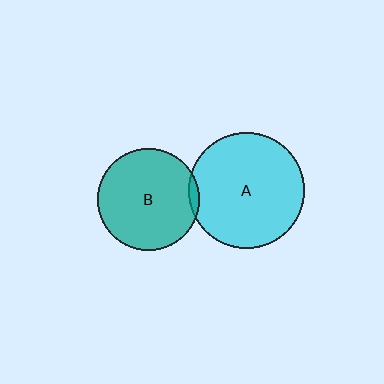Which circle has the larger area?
Circle A (cyan).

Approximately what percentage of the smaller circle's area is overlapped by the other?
Approximately 5%.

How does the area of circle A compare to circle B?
Approximately 1.3 times.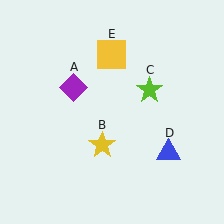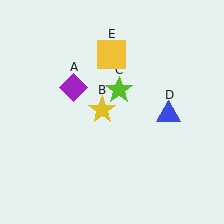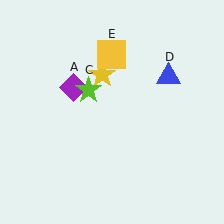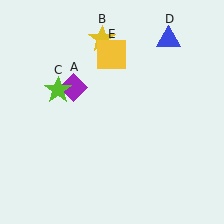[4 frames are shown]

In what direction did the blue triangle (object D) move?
The blue triangle (object D) moved up.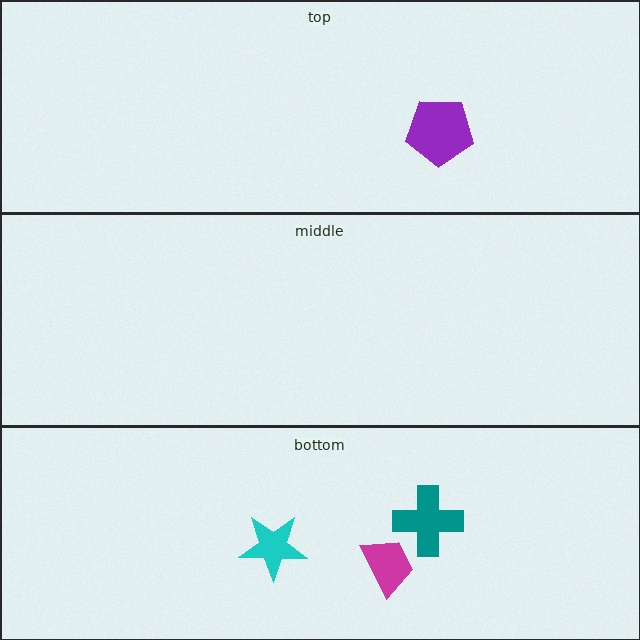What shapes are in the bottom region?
The cyan star, the magenta trapezoid, the teal cross.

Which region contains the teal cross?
The bottom region.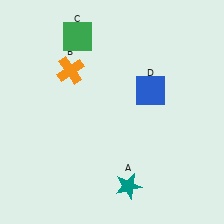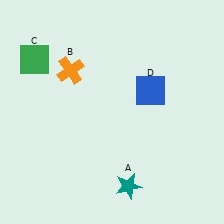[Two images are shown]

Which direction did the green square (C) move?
The green square (C) moved left.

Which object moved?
The green square (C) moved left.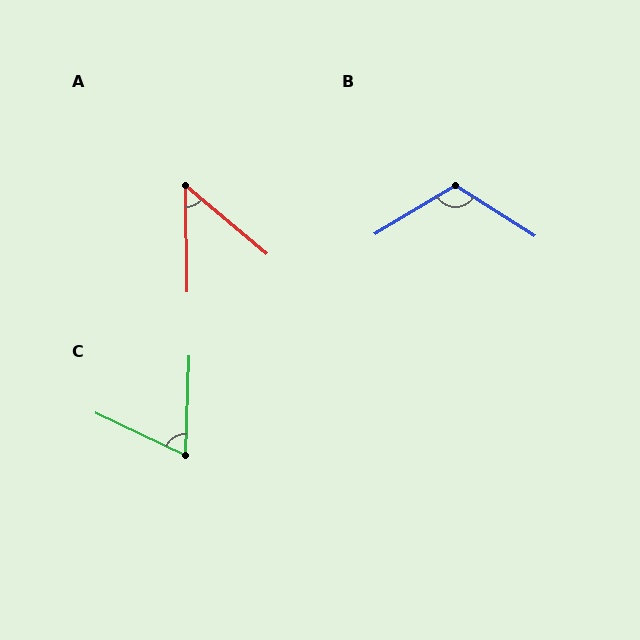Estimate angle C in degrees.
Approximately 67 degrees.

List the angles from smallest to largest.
A (49°), C (67°), B (116°).